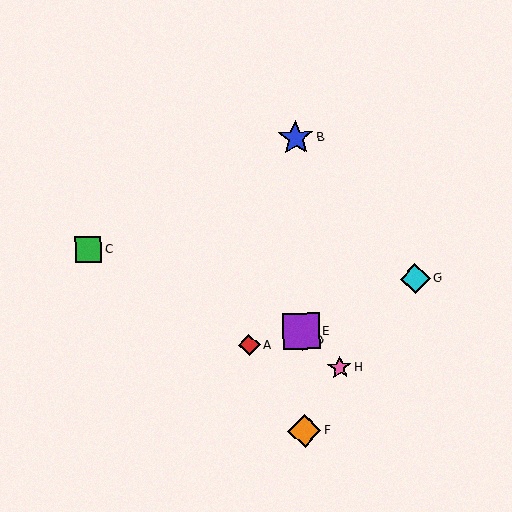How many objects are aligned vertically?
4 objects (B, D, E, F) are aligned vertically.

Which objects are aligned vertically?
Objects B, D, E, F are aligned vertically.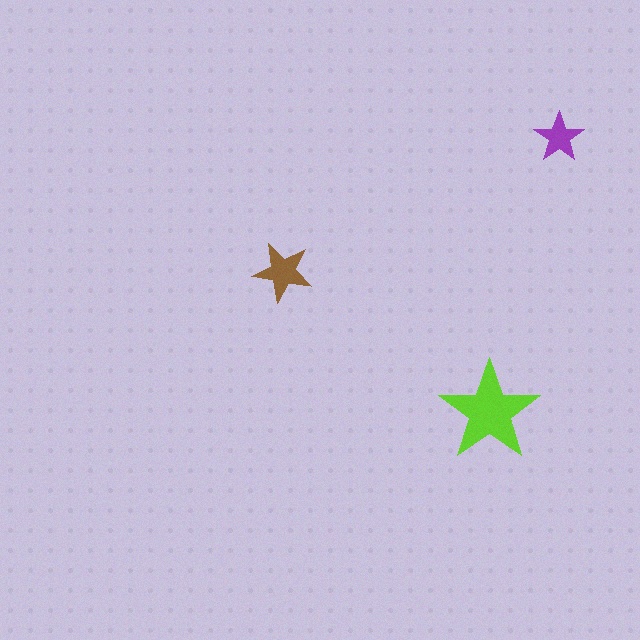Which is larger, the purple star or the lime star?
The lime one.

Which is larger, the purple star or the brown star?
The brown one.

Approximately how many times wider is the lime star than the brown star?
About 1.5 times wider.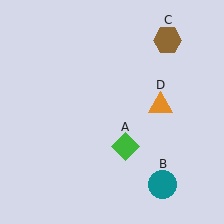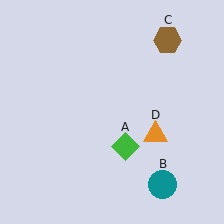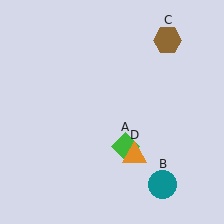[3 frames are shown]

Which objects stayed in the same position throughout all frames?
Green diamond (object A) and teal circle (object B) and brown hexagon (object C) remained stationary.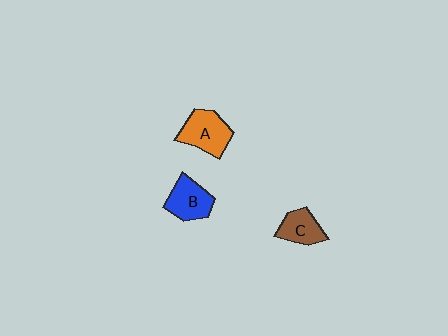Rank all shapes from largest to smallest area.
From largest to smallest: A (orange), B (blue), C (brown).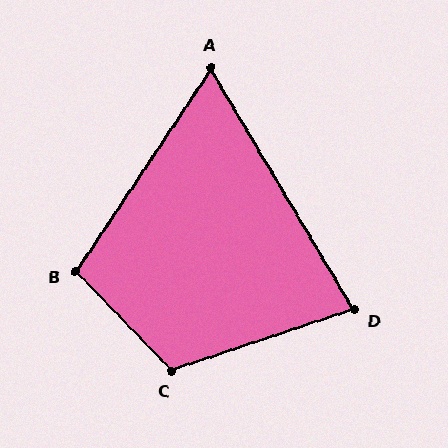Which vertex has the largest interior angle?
C, at approximately 115 degrees.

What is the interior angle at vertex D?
Approximately 78 degrees (acute).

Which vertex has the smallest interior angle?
A, at approximately 65 degrees.